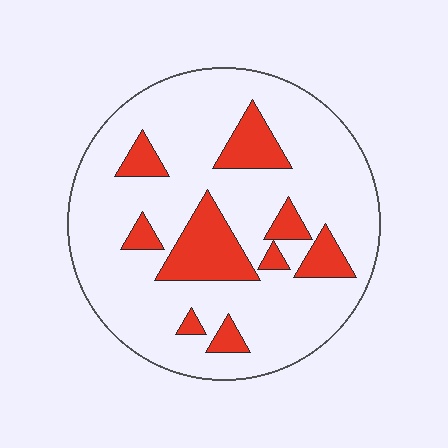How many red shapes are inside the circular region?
9.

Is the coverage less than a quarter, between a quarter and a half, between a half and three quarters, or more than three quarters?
Less than a quarter.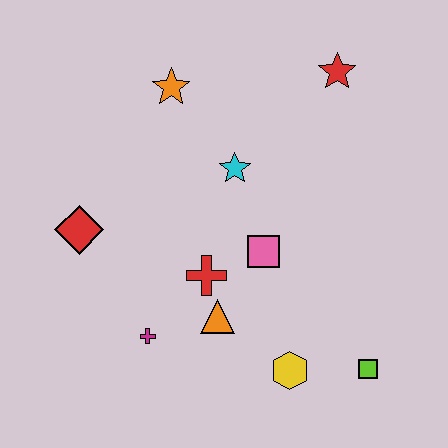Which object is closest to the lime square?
The yellow hexagon is closest to the lime square.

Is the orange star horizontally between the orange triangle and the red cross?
No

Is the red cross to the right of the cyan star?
No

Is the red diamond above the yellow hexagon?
Yes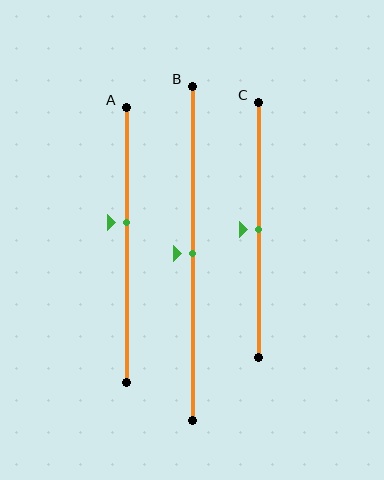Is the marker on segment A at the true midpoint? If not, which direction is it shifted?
No, the marker on segment A is shifted upward by about 8% of the segment length.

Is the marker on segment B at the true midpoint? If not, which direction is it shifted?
Yes, the marker on segment B is at the true midpoint.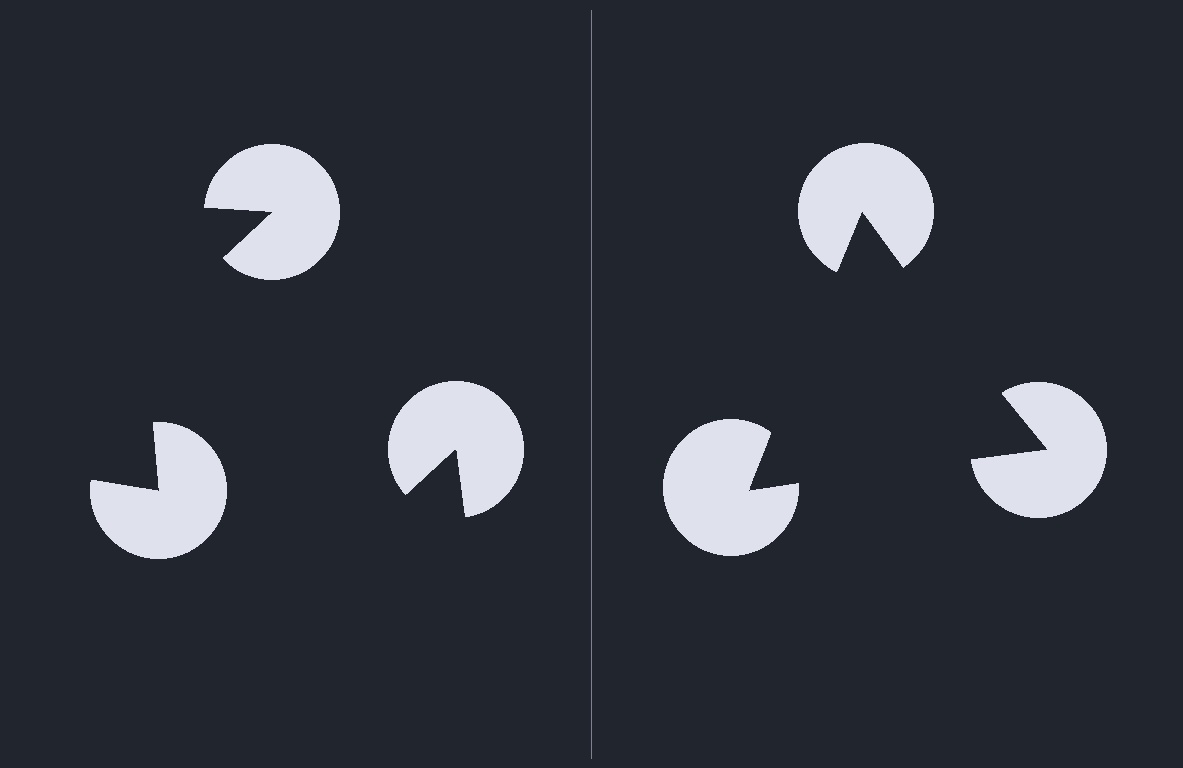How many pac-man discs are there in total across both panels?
6 — 3 on each side.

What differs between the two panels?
The pac-man discs are positioned identically on both sides; only the wedge orientations differ. On the right they align to a triangle; on the left they are misaligned.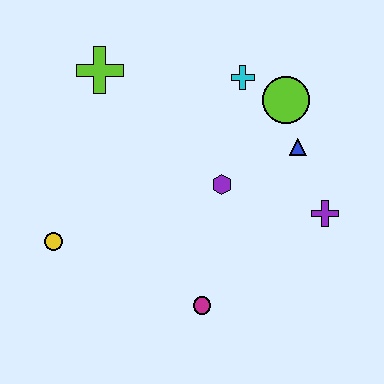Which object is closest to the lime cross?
The cyan cross is closest to the lime cross.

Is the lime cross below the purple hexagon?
No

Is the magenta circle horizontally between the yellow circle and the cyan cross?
Yes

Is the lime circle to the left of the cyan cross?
No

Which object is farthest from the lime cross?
The purple cross is farthest from the lime cross.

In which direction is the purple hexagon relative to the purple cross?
The purple hexagon is to the left of the purple cross.